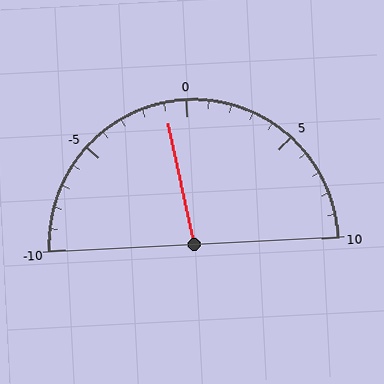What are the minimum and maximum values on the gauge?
The gauge ranges from -10 to 10.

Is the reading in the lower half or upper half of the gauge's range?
The reading is in the lower half of the range (-10 to 10).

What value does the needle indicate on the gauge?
The needle indicates approximately -1.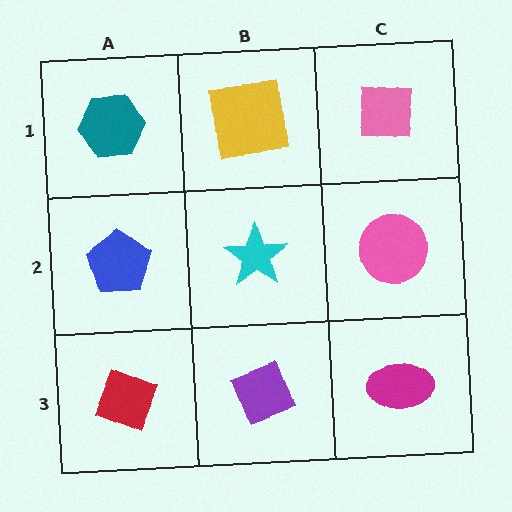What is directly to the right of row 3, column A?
A purple diamond.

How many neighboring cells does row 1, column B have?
3.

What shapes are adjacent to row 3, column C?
A pink circle (row 2, column C), a purple diamond (row 3, column B).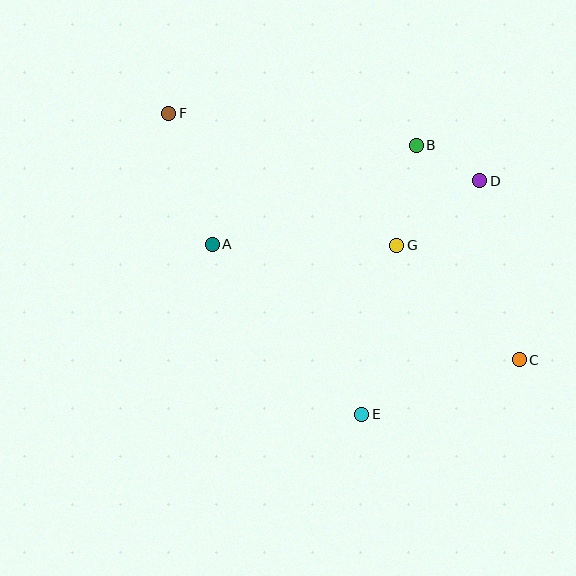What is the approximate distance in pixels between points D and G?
The distance between D and G is approximately 105 pixels.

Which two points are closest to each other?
Points B and D are closest to each other.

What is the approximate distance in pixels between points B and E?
The distance between B and E is approximately 274 pixels.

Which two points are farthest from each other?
Points C and F are farthest from each other.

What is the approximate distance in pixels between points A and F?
The distance between A and F is approximately 138 pixels.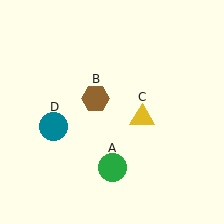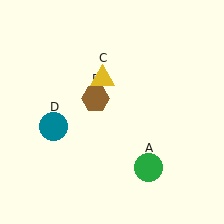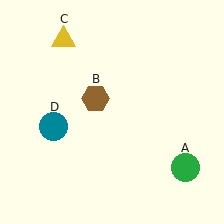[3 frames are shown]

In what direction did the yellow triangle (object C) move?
The yellow triangle (object C) moved up and to the left.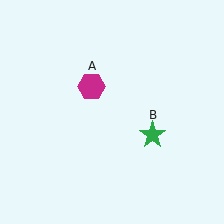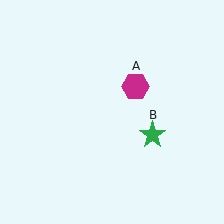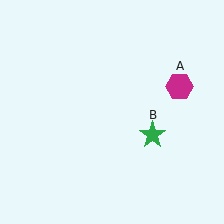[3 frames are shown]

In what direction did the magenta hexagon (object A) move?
The magenta hexagon (object A) moved right.